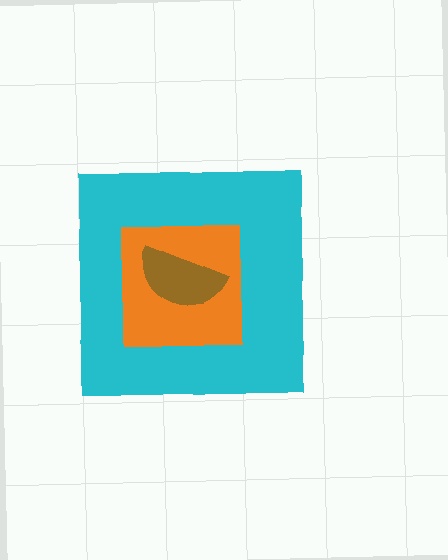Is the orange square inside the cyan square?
Yes.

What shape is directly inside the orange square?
The brown semicircle.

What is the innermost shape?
The brown semicircle.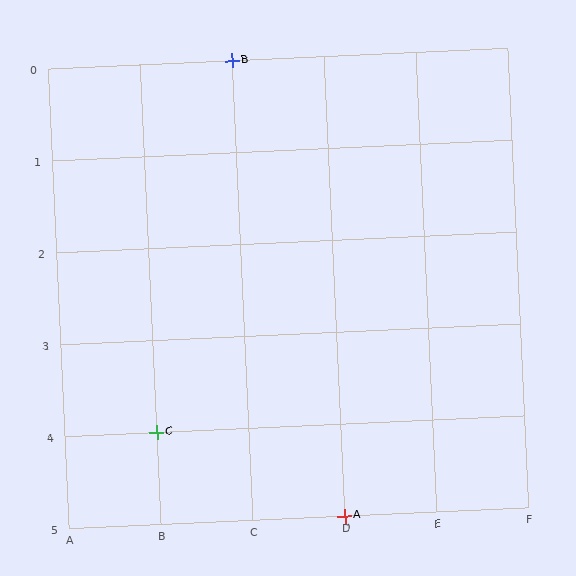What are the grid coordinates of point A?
Point A is at grid coordinates (D, 5).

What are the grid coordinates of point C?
Point C is at grid coordinates (B, 4).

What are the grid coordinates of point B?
Point B is at grid coordinates (C, 0).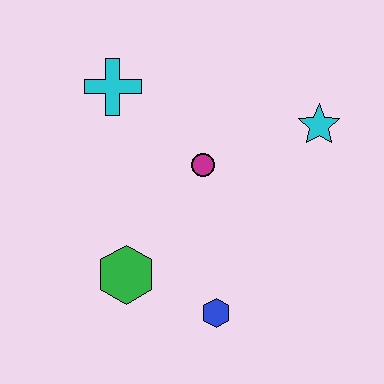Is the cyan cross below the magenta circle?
No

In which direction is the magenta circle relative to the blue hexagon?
The magenta circle is above the blue hexagon.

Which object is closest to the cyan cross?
The magenta circle is closest to the cyan cross.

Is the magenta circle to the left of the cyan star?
Yes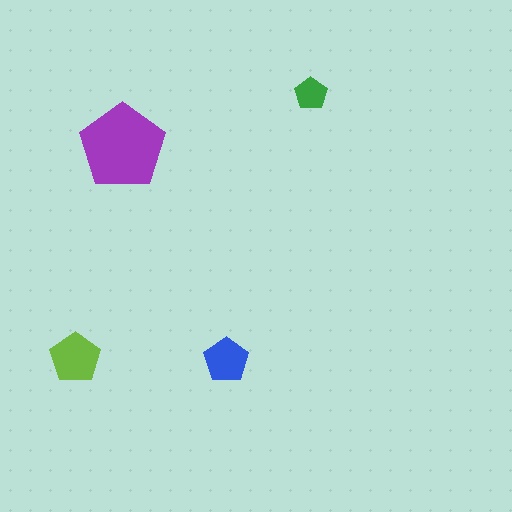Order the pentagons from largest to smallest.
the purple one, the lime one, the blue one, the green one.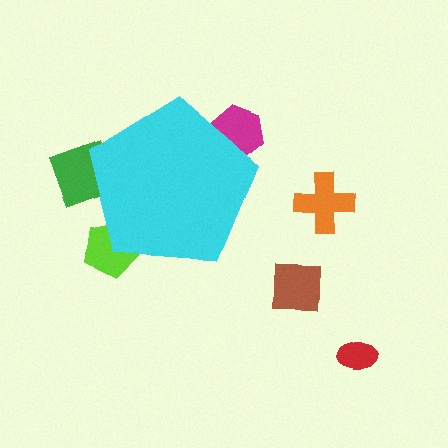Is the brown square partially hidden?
No, the brown square is fully visible.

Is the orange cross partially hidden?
No, the orange cross is fully visible.